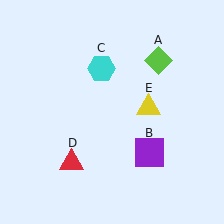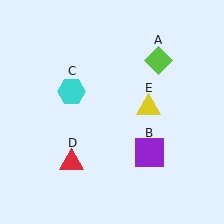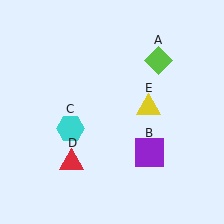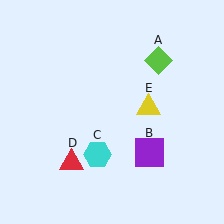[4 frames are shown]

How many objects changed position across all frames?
1 object changed position: cyan hexagon (object C).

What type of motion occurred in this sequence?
The cyan hexagon (object C) rotated counterclockwise around the center of the scene.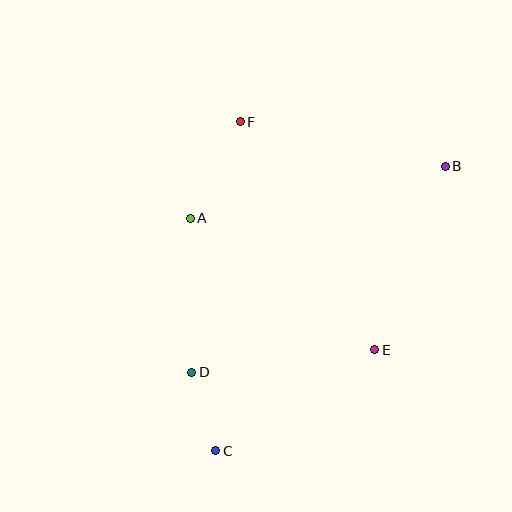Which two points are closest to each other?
Points C and D are closest to each other.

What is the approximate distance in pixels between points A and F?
The distance between A and F is approximately 109 pixels.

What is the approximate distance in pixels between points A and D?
The distance between A and D is approximately 154 pixels.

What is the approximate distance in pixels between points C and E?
The distance between C and E is approximately 188 pixels.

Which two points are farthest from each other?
Points B and C are farthest from each other.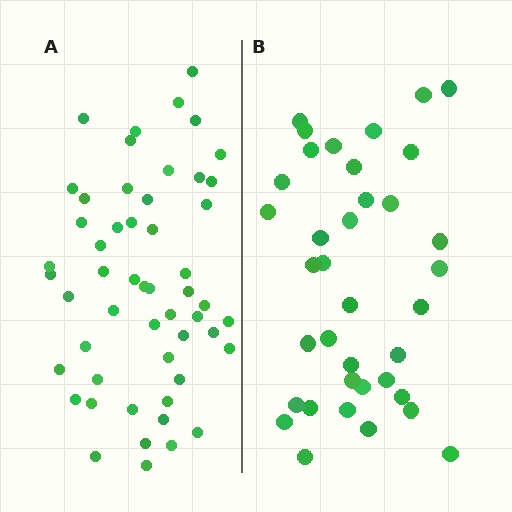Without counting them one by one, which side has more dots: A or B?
Region A (the left region) has more dots.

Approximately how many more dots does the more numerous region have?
Region A has approximately 15 more dots than region B.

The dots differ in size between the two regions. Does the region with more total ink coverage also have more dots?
No. Region B has more total ink coverage because its dots are larger, but region A actually contains more individual dots. Total area can be misleading — the number of items is what matters here.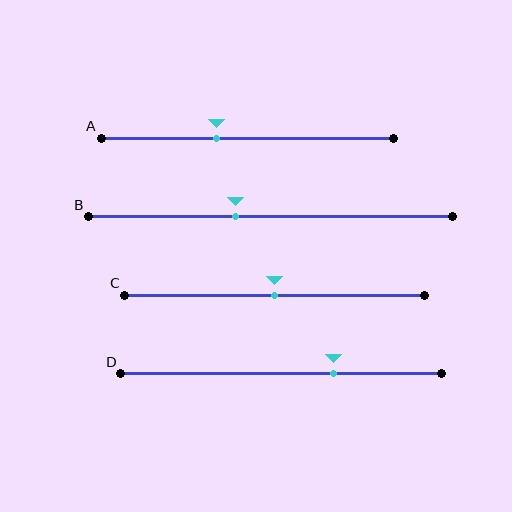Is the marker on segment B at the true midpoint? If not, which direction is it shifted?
No, the marker on segment B is shifted to the left by about 10% of the segment length.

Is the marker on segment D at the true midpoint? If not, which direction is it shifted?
No, the marker on segment D is shifted to the right by about 16% of the segment length.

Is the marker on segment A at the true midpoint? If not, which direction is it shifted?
No, the marker on segment A is shifted to the left by about 11% of the segment length.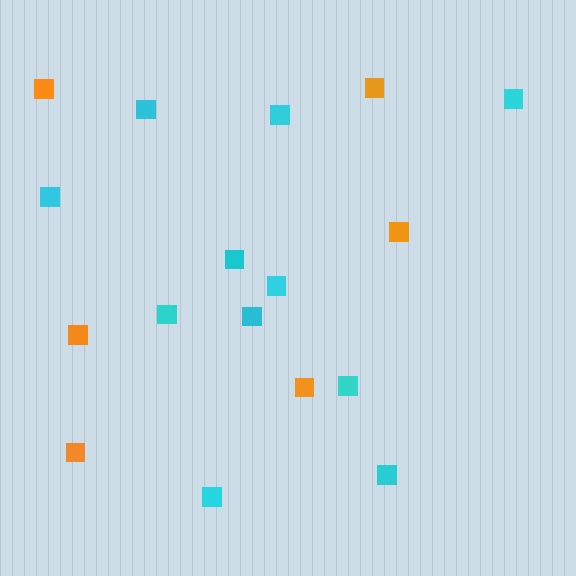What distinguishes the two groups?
There are 2 groups: one group of orange squares (6) and one group of cyan squares (11).